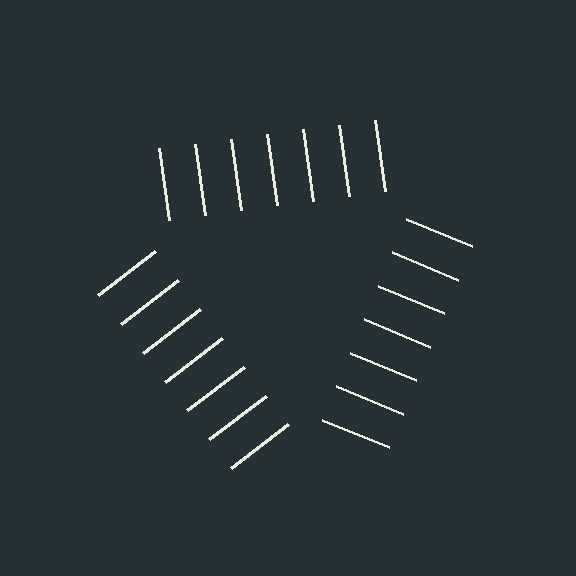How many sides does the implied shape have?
3 sides — the line-ends trace a triangle.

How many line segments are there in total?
21 — 7 along each of the 3 edges.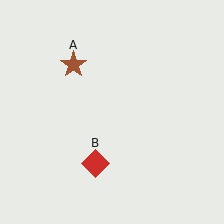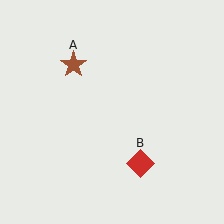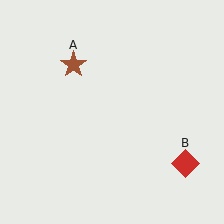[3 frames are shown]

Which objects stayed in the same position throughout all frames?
Brown star (object A) remained stationary.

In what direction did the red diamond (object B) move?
The red diamond (object B) moved right.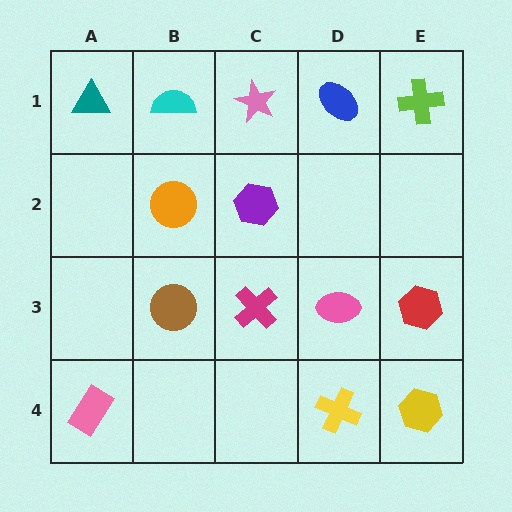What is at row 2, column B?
An orange circle.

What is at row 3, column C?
A magenta cross.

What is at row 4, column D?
A yellow cross.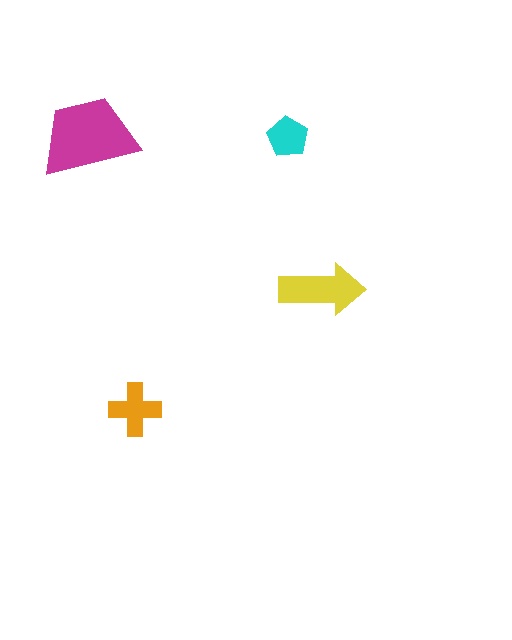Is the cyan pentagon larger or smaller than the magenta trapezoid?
Smaller.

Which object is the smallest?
The cyan pentagon.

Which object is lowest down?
The orange cross is bottommost.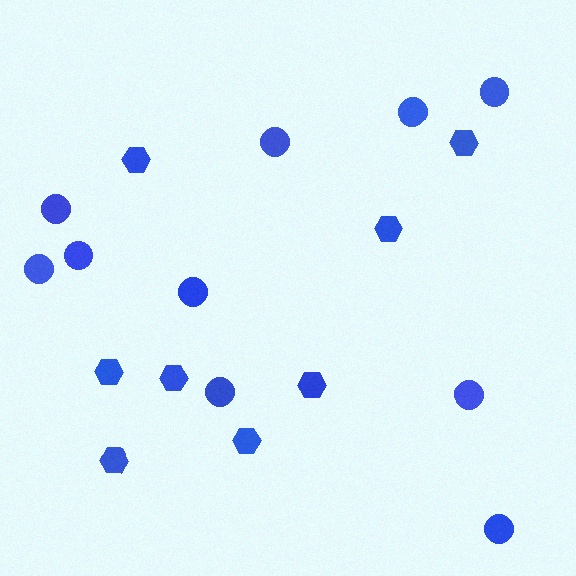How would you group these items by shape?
There are 2 groups: one group of circles (10) and one group of hexagons (8).